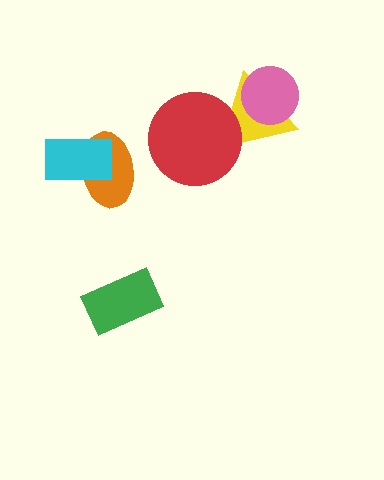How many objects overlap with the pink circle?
1 object overlaps with the pink circle.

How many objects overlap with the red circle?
1 object overlaps with the red circle.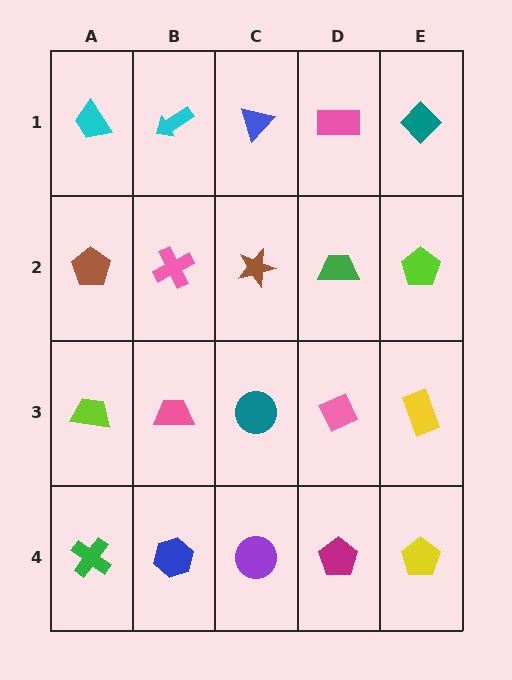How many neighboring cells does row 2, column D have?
4.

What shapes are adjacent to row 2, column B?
A cyan arrow (row 1, column B), a pink trapezoid (row 3, column B), a brown pentagon (row 2, column A), a brown star (row 2, column C).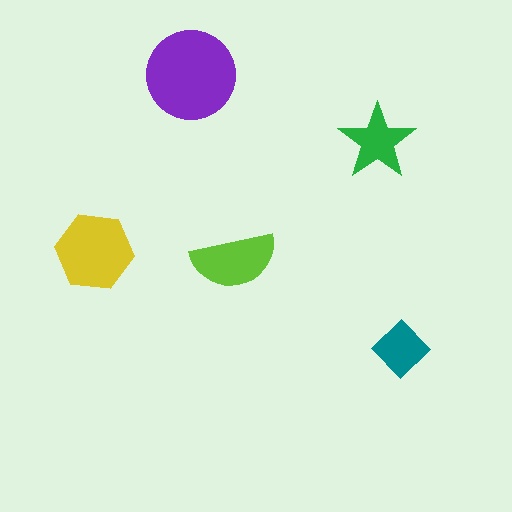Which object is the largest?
The purple circle.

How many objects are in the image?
There are 5 objects in the image.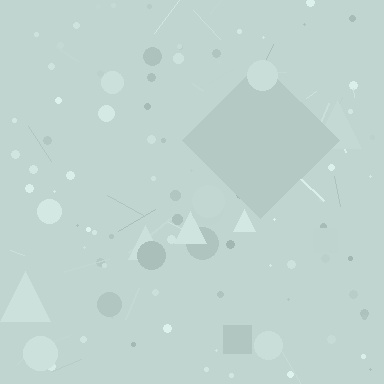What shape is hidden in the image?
A diamond is hidden in the image.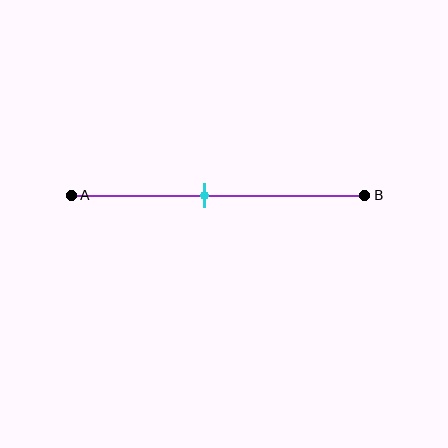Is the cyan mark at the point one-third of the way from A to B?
No, the mark is at about 45% from A, not at the 33% one-third point.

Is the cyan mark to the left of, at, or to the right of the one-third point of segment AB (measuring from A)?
The cyan mark is to the right of the one-third point of segment AB.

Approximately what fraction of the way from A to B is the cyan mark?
The cyan mark is approximately 45% of the way from A to B.